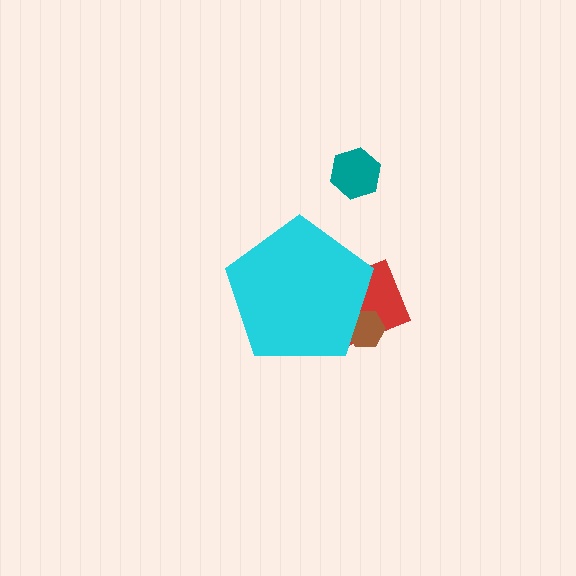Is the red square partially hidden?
Yes, the red square is partially hidden behind the cyan pentagon.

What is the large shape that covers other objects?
A cyan pentagon.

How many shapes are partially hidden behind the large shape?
2 shapes are partially hidden.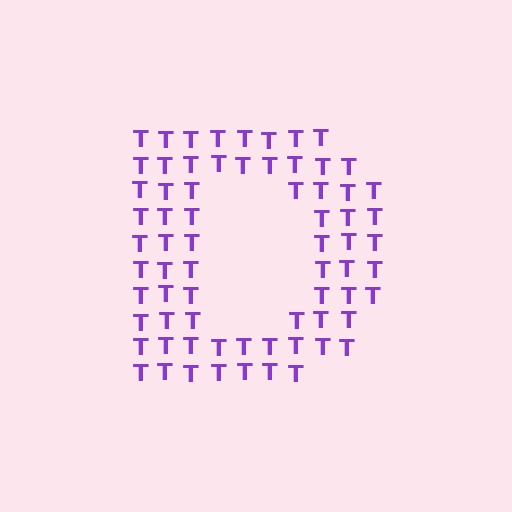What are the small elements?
The small elements are letter T's.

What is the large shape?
The large shape is the letter D.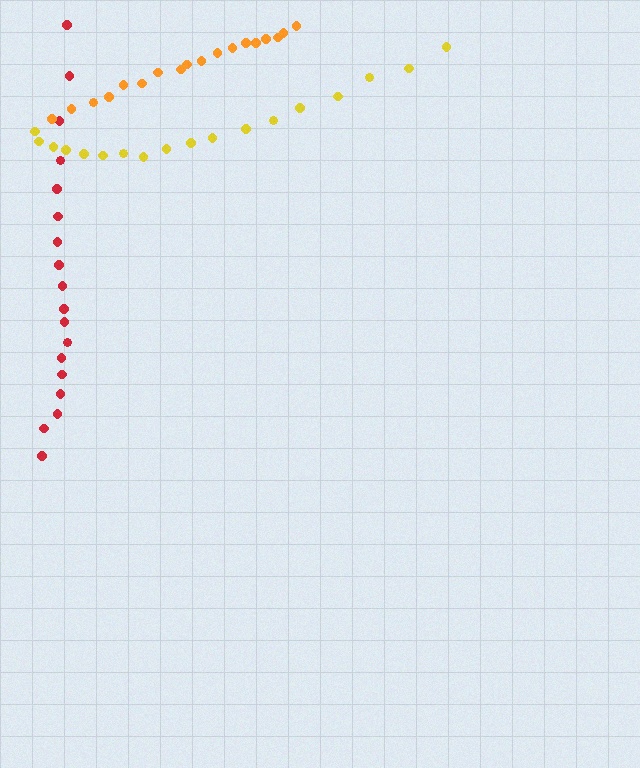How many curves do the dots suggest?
There are 3 distinct paths.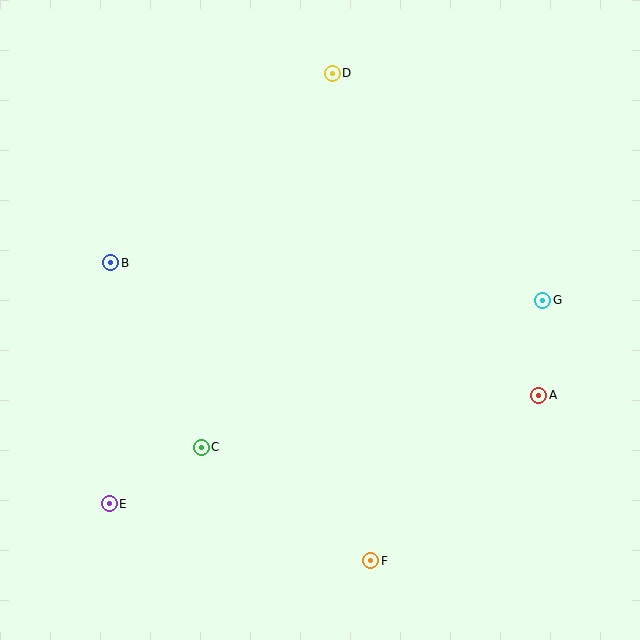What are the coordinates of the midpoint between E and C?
The midpoint between E and C is at (155, 475).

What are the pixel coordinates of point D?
Point D is at (332, 73).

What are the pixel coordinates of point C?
Point C is at (201, 447).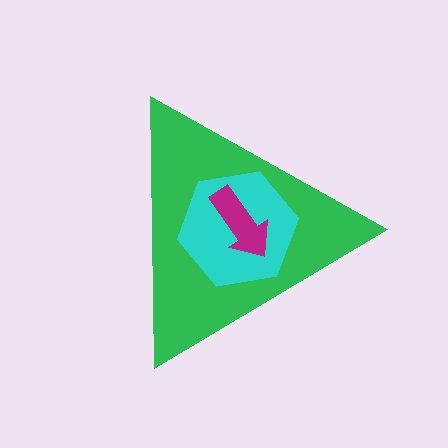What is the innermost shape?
The magenta arrow.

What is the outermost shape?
The green triangle.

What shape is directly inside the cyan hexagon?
The magenta arrow.